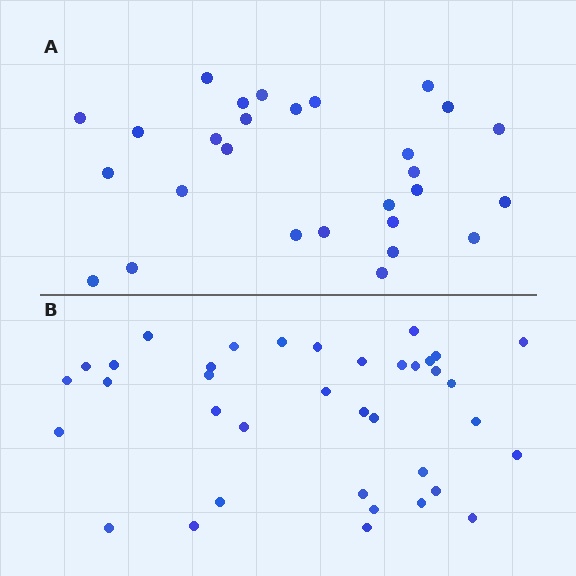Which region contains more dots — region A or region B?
Region B (the bottom region) has more dots.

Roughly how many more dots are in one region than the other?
Region B has roughly 8 or so more dots than region A.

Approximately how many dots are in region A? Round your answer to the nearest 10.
About 30 dots. (The exact count is 28, which rounds to 30.)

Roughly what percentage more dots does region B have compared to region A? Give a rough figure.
About 30% more.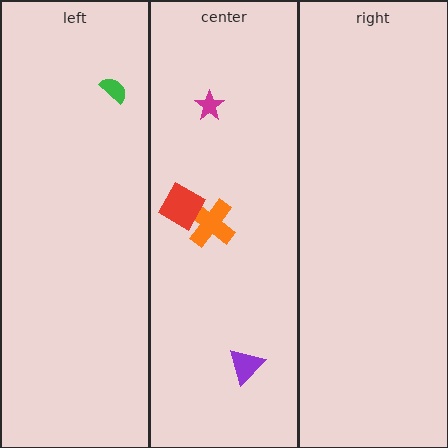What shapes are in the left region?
The green semicircle.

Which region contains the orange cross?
The center region.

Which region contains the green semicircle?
The left region.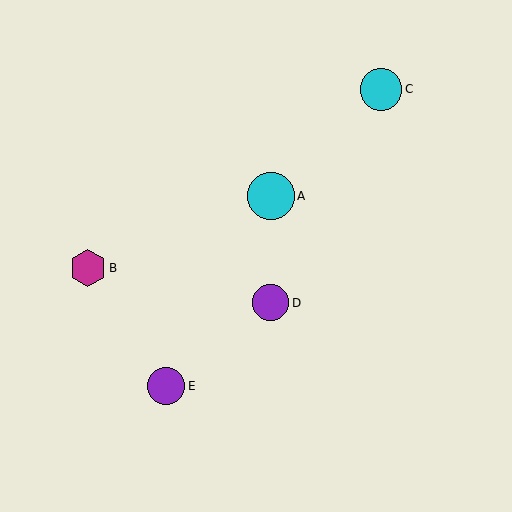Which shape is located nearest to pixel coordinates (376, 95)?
The cyan circle (labeled C) at (381, 89) is nearest to that location.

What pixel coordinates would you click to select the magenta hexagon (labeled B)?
Click at (88, 268) to select the magenta hexagon B.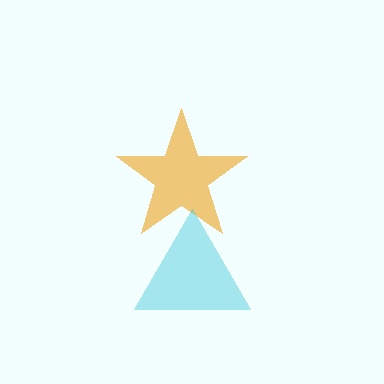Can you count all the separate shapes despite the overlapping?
Yes, there are 2 separate shapes.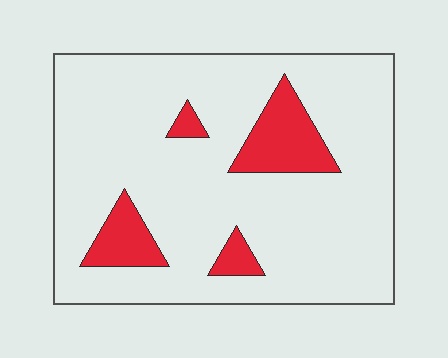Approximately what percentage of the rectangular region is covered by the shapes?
Approximately 15%.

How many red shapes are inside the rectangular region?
4.